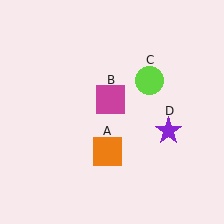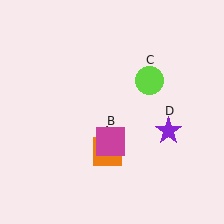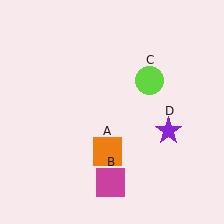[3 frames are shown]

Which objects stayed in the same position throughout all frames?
Orange square (object A) and lime circle (object C) and purple star (object D) remained stationary.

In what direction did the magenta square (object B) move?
The magenta square (object B) moved down.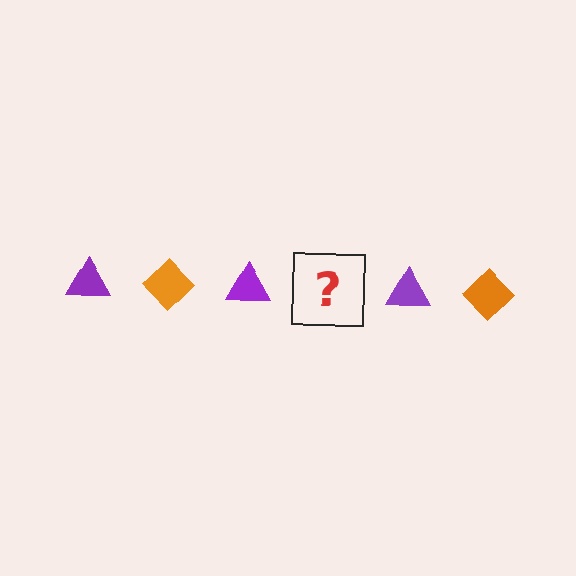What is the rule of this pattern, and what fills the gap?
The rule is that the pattern alternates between purple triangle and orange diamond. The gap should be filled with an orange diamond.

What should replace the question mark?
The question mark should be replaced with an orange diamond.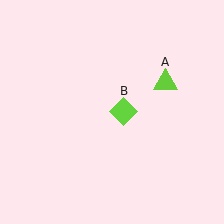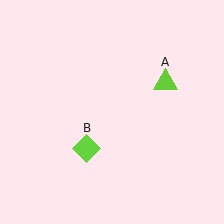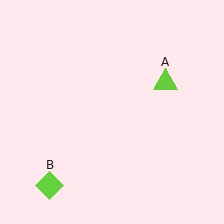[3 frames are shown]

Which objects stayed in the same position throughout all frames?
Lime triangle (object A) remained stationary.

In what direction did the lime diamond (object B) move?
The lime diamond (object B) moved down and to the left.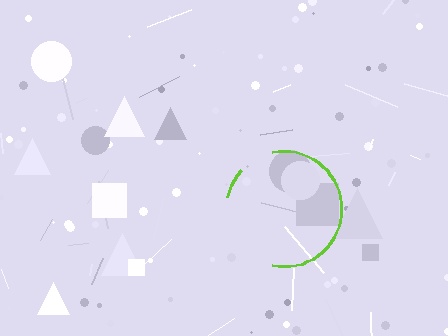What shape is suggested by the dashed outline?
The dashed outline suggests a circle.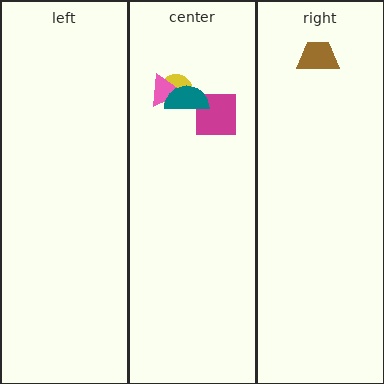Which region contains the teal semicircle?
The center region.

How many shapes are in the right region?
1.